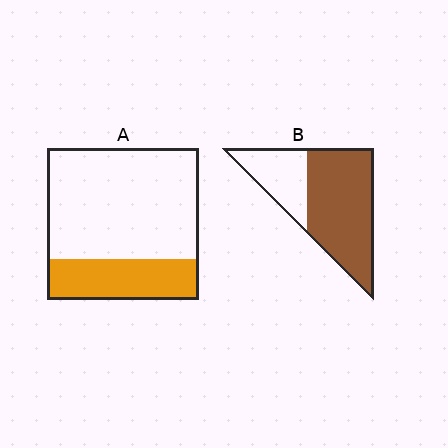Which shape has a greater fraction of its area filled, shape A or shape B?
Shape B.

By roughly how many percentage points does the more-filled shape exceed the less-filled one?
By roughly 40 percentage points (B over A).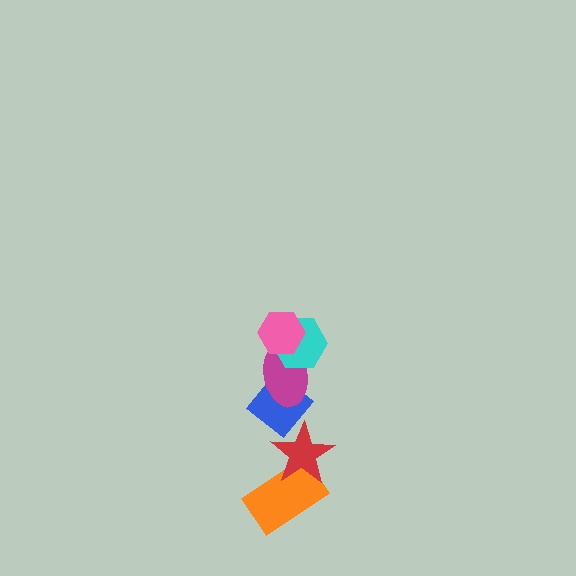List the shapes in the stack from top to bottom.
From top to bottom: the pink hexagon, the cyan hexagon, the magenta ellipse, the blue diamond, the red star, the orange rectangle.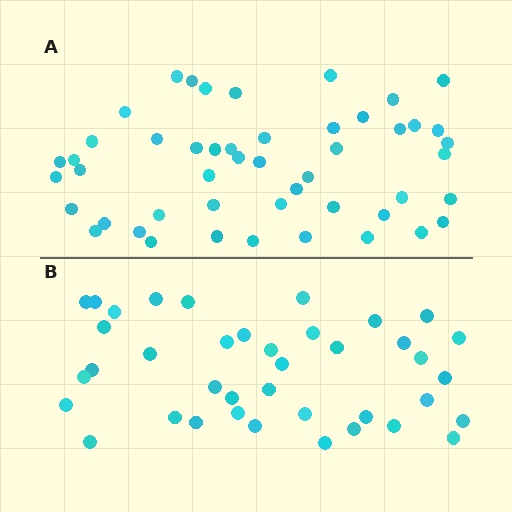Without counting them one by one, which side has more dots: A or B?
Region A (the top region) has more dots.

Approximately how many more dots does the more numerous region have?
Region A has roughly 10 or so more dots than region B.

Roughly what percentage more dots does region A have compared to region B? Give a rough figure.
About 25% more.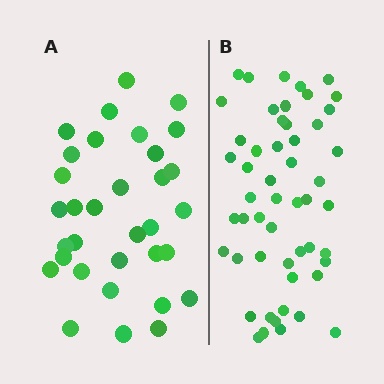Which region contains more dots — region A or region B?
Region B (the right region) has more dots.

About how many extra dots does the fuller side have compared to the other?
Region B has approximately 20 more dots than region A.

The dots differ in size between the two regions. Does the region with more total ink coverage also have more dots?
No. Region A has more total ink coverage because its dots are larger, but region B actually contains more individual dots. Total area can be misleading — the number of items is what matters here.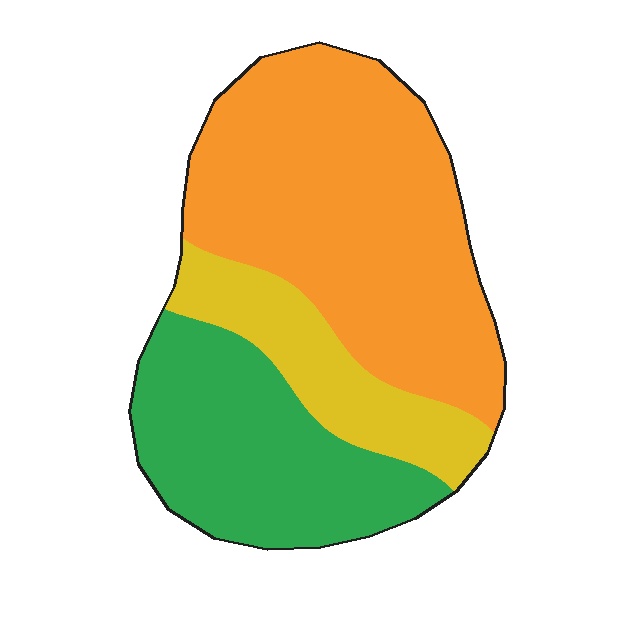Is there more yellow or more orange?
Orange.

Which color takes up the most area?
Orange, at roughly 50%.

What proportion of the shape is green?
Green covers roughly 30% of the shape.